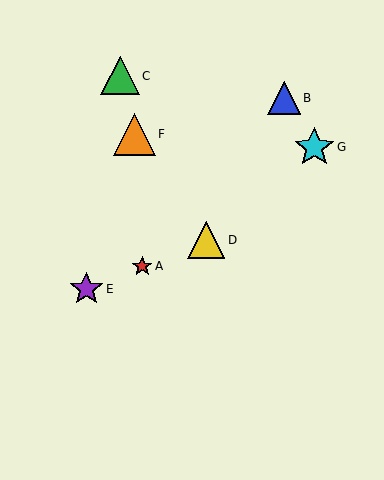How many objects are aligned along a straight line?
3 objects (A, D, E) are aligned along a straight line.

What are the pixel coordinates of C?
Object C is at (120, 76).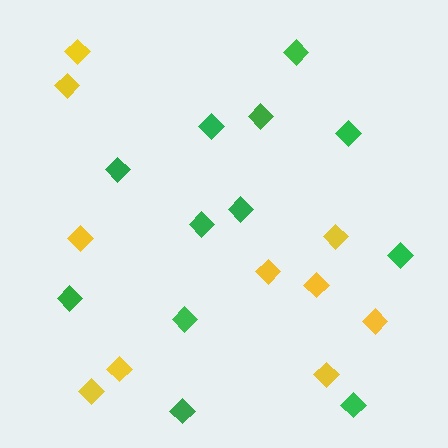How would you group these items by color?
There are 2 groups: one group of green diamonds (12) and one group of yellow diamonds (10).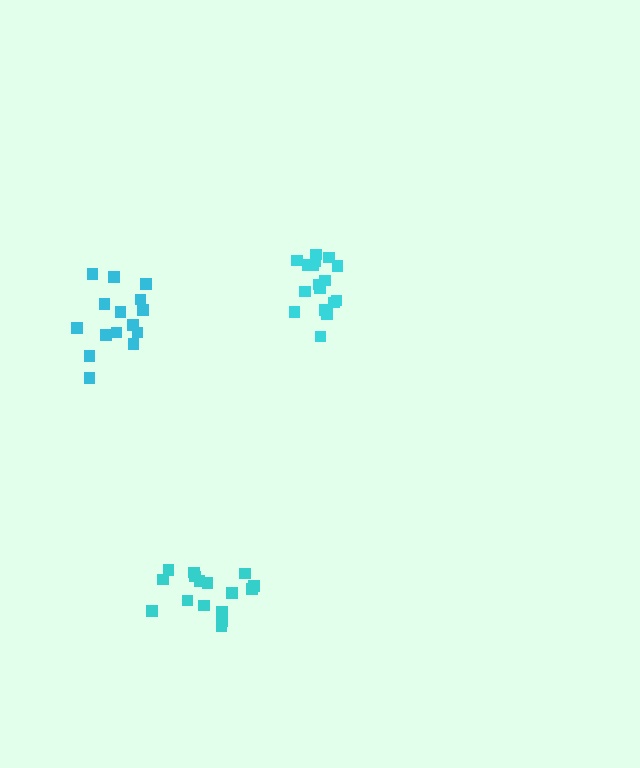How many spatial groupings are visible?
There are 3 spatial groupings.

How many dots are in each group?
Group 1: 16 dots, Group 2: 15 dots, Group 3: 17 dots (48 total).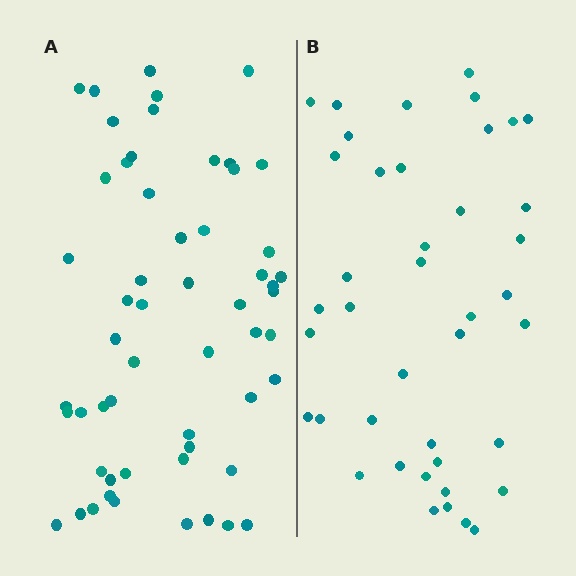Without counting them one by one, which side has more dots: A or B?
Region A (the left region) has more dots.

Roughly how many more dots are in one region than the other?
Region A has approximately 15 more dots than region B.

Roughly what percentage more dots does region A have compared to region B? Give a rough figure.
About 35% more.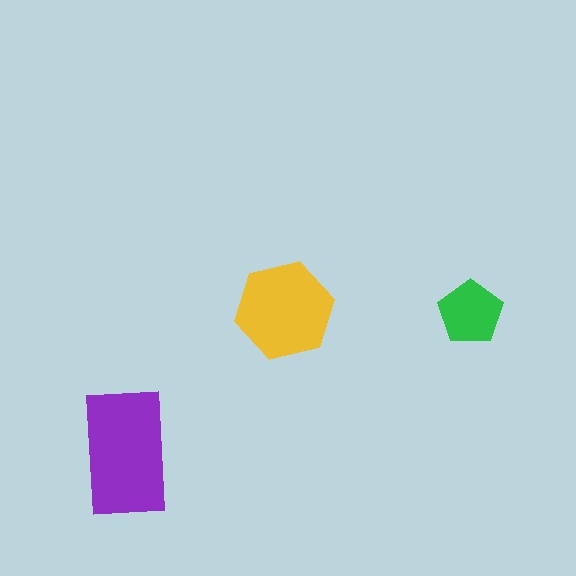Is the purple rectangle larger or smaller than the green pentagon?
Larger.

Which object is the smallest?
The green pentagon.